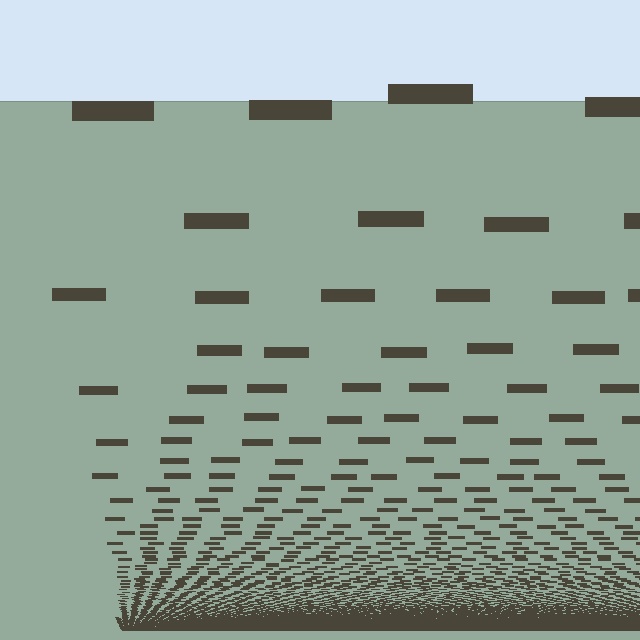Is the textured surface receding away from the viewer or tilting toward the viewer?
The surface appears to tilt toward the viewer. Texture elements get larger and sparser toward the top.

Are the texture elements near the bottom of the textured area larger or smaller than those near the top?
Smaller. The gradient is inverted — elements near the bottom are smaller and denser.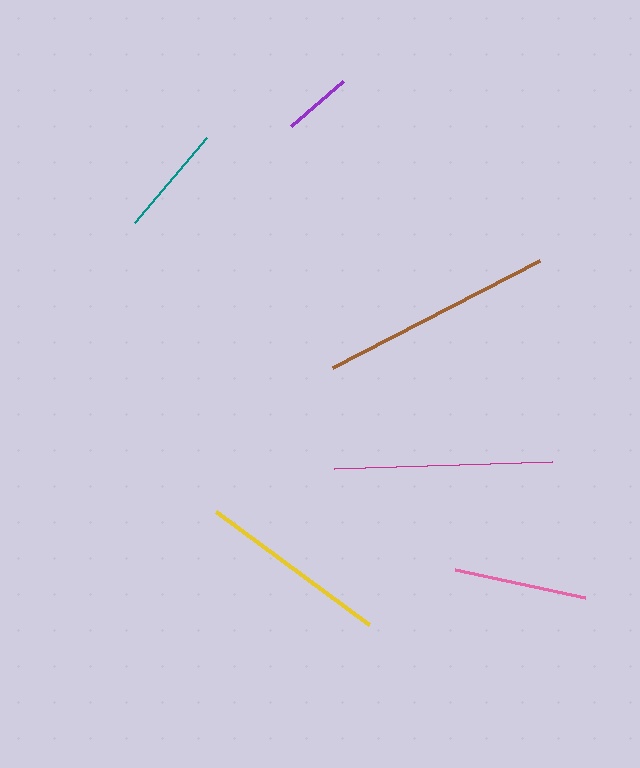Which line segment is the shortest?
The purple line is the shortest at approximately 68 pixels.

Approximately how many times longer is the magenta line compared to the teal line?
The magenta line is approximately 2.0 times the length of the teal line.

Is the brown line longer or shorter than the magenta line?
The brown line is longer than the magenta line.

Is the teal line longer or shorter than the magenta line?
The magenta line is longer than the teal line.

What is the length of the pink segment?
The pink segment is approximately 133 pixels long.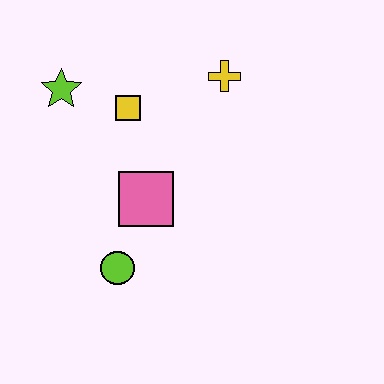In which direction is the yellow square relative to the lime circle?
The yellow square is above the lime circle.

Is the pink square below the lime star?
Yes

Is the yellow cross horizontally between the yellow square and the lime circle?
No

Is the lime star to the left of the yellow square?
Yes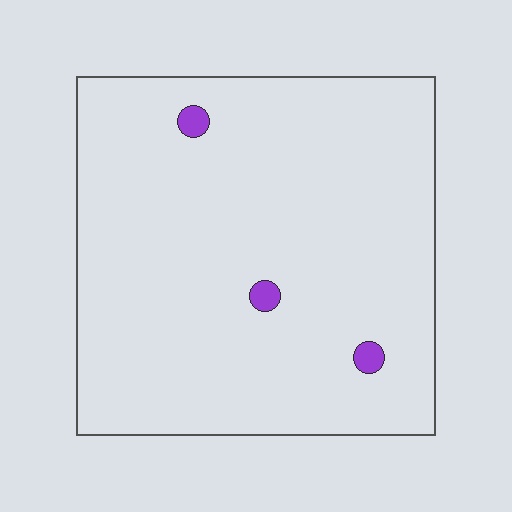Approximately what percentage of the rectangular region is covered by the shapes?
Approximately 0%.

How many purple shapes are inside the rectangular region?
3.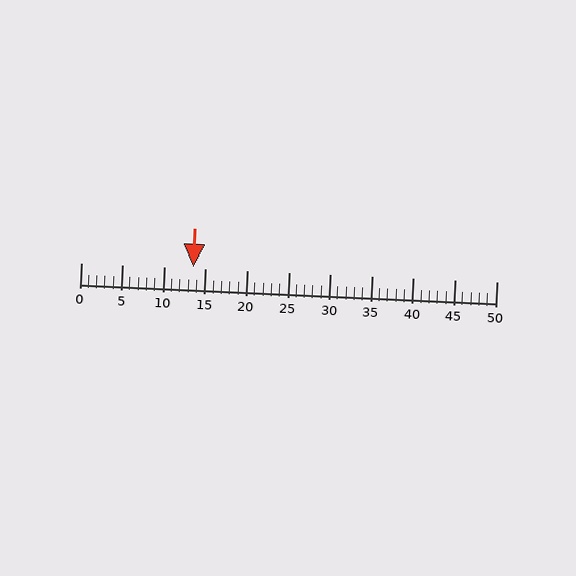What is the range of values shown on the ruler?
The ruler shows values from 0 to 50.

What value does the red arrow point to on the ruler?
The red arrow points to approximately 14.